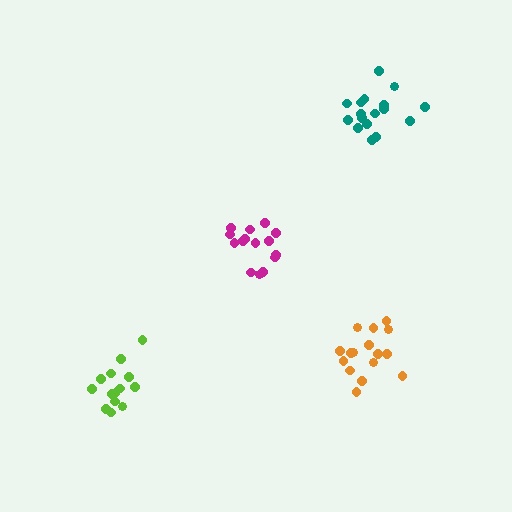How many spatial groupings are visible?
There are 4 spatial groupings.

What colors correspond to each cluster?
The clusters are colored: orange, lime, magenta, teal.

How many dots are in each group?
Group 1: 16 dots, Group 2: 14 dots, Group 3: 15 dots, Group 4: 17 dots (62 total).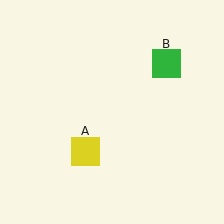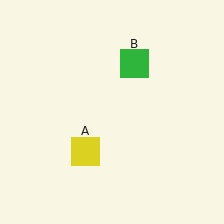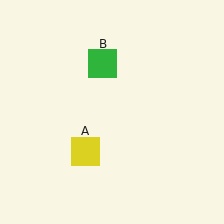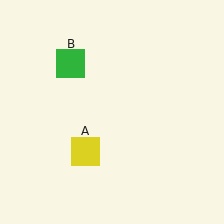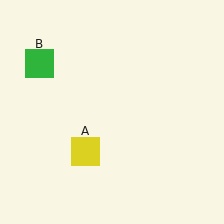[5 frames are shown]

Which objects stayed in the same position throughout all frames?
Yellow square (object A) remained stationary.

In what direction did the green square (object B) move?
The green square (object B) moved left.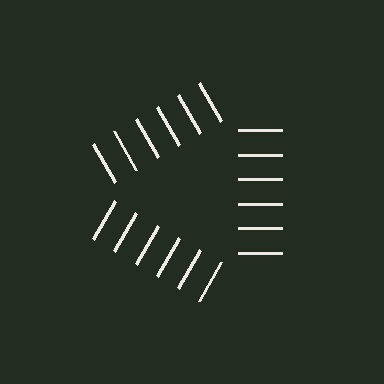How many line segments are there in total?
18 — 6 along each of the 3 edges.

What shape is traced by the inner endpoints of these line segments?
An illusory triangle — the line segments terminate on its edges but no continuous stroke is drawn.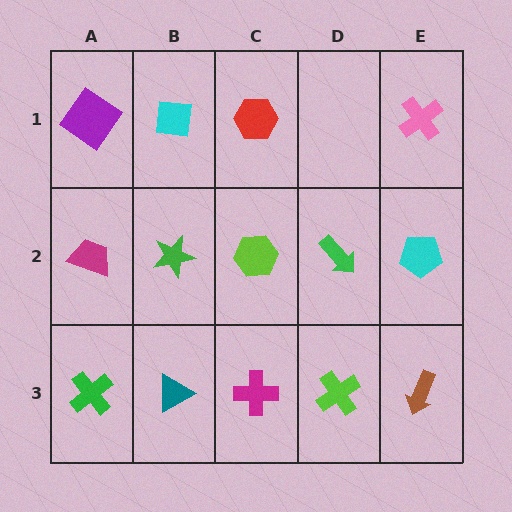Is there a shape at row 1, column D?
No, that cell is empty.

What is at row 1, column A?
A purple diamond.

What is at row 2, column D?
A green arrow.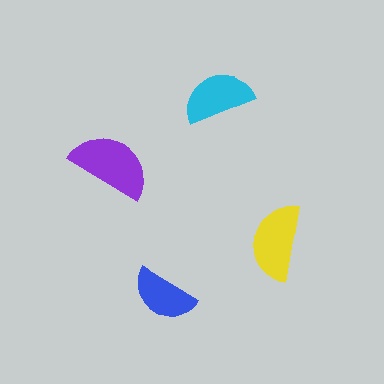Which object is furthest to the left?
The purple semicircle is leftmost.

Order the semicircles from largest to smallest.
the purple one, the yellow one, the cyan one, the blue one.